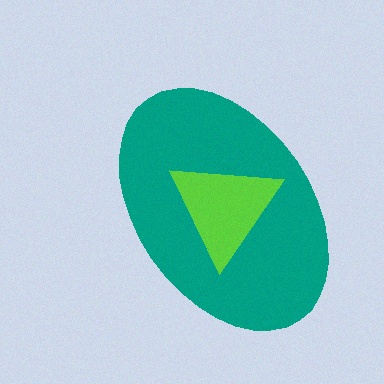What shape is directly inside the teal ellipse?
The lime triangle.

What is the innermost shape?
The lime triangle.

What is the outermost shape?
The teal ellipse.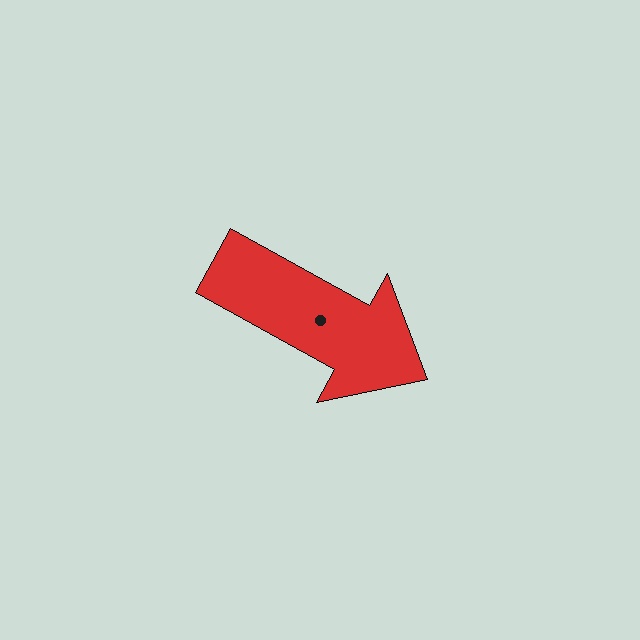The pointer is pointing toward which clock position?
Roughly 4 o'clock.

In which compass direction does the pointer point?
Southeast.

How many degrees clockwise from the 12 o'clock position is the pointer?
Approximately 119 degrees.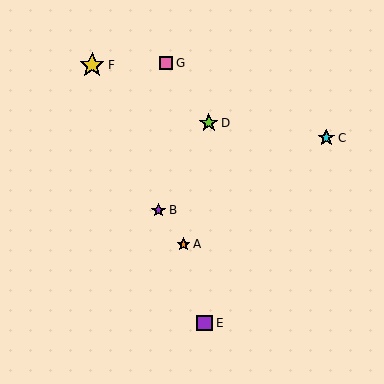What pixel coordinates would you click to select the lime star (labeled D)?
Click at (209, 123) to select the lime star D.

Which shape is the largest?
The yellow star (labeled F) is the largest.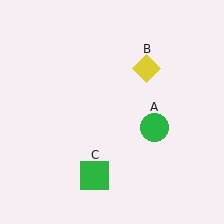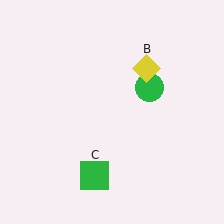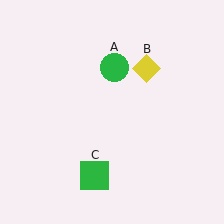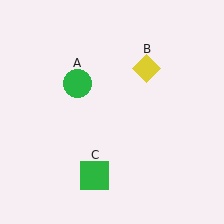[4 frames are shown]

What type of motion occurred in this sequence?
The green circle (object A) rotated counterclockwise around the center of the scene.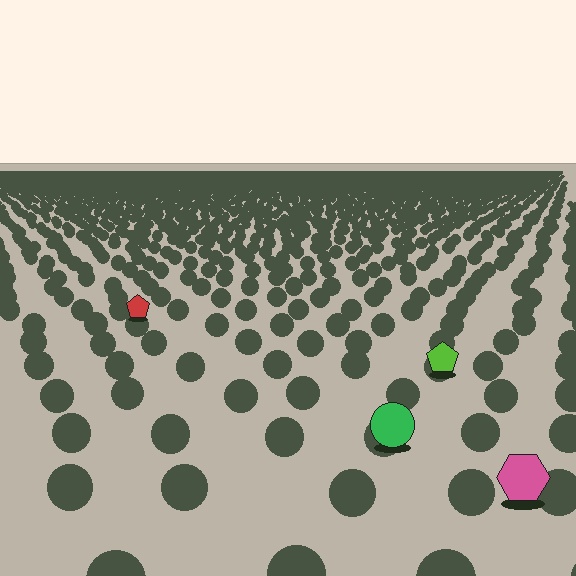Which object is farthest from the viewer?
The red pentagon is farthest from the viewer. It appears smaller and the ground texture around it is denser.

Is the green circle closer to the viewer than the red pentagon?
Yes. The green circle is closer — you can tell from the texture gradient: the ground texture is coarser near it.